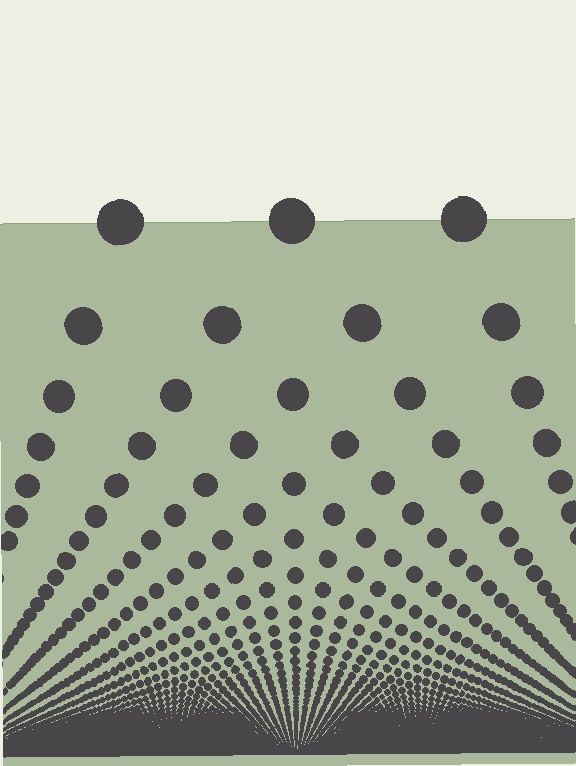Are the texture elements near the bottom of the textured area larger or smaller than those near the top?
Smaller. The gradient is inverted — elements near the bottom are smaller and denser.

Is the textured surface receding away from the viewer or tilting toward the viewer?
The surface appears to tilt toward the viewer. Texture elements get larger and sparser toward the top.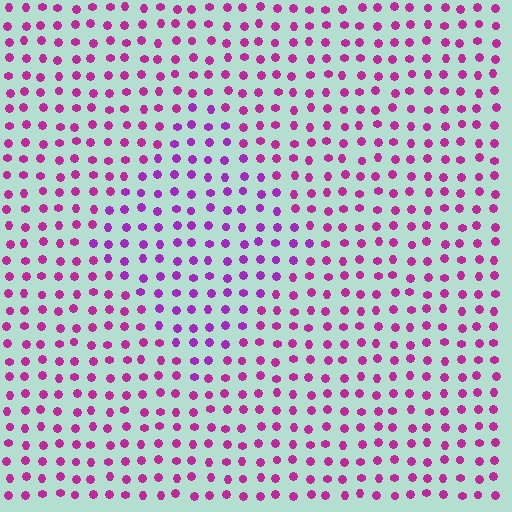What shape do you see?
I see a diamond.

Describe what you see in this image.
The image is filled with small magenta elements in a uniform arrangement. A diamond-shaped region is visible where the elements are tinted to a slightly different hue, forming a subtle color boundary.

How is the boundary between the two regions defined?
The boundary is defined purely by a slight shift in hue (about 25 degrees). Spacing, size, and orientation are identical on both sides.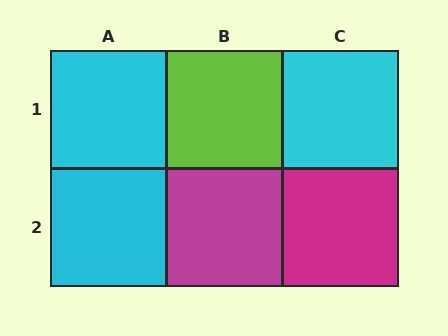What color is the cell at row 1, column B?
Lime.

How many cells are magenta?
2 cells are magenta.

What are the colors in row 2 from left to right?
Cyan, magenta, magenta.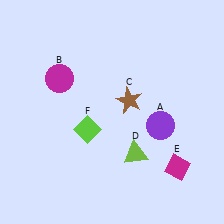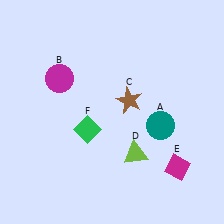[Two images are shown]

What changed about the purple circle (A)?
In Image 1, A is purple. In Image 2, it changed to teal.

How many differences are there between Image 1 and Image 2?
There are 2 differences between the two images.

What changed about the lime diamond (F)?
In Image 1, F is lime. In Image 2, it changed to green.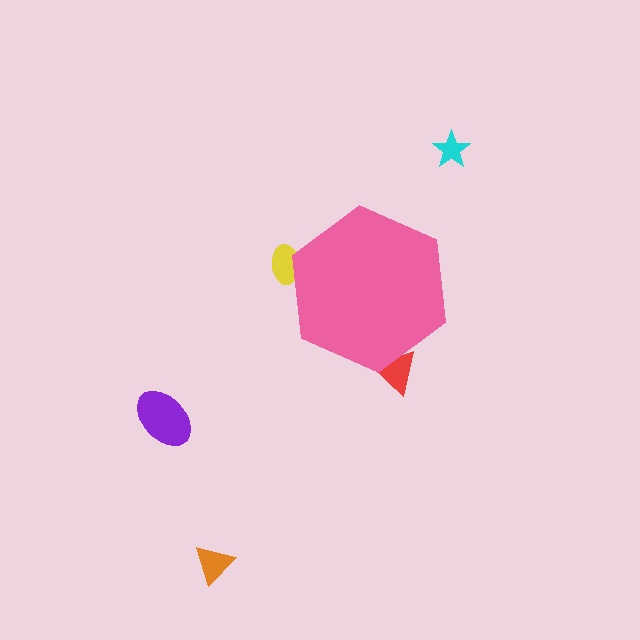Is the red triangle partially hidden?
Yes, the red triangle is partially hidden behind the pink hexagon.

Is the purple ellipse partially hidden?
No, the purple ellipse is fully visible.